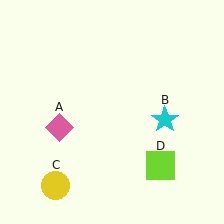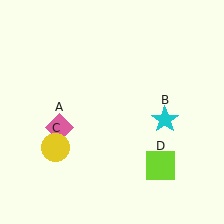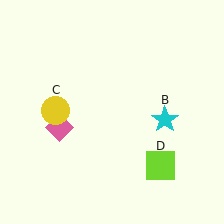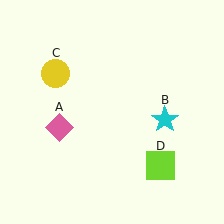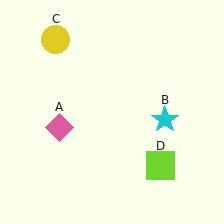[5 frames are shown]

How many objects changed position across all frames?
1 object changed position: yellow circle (object C).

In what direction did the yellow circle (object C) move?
The yellow circle (object C) moved up.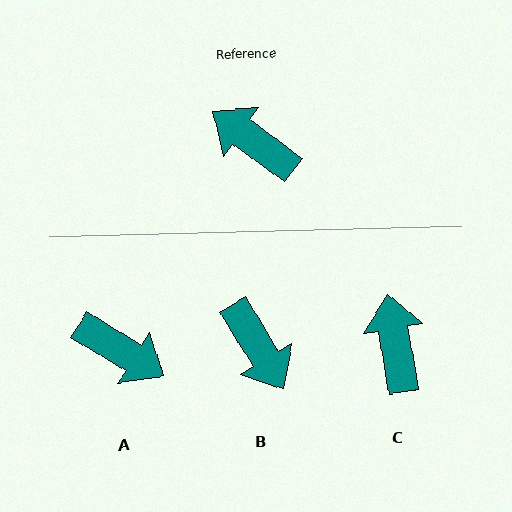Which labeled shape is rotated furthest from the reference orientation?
A, about 175 degrees away.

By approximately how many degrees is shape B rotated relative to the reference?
Approximately 158 degrees counter-clockwise.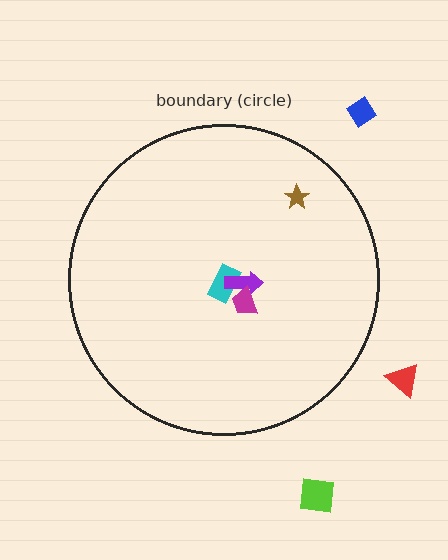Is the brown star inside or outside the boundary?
Inside.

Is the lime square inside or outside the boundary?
Outside.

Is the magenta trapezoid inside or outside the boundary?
Inside.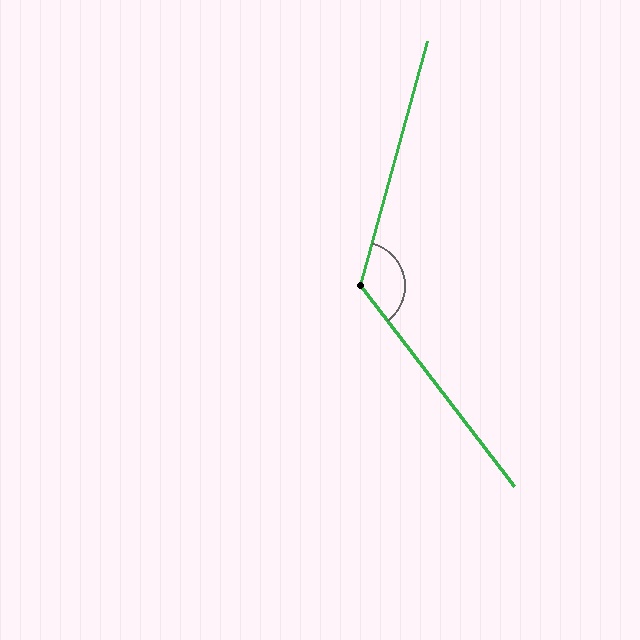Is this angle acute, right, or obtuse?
It is obtuse.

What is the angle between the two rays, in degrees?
Approximately 127 degrees.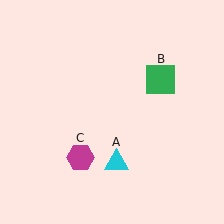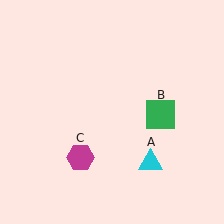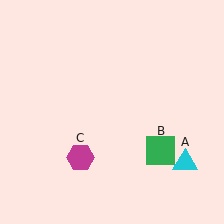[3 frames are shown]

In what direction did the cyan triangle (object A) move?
The cyan triangle (object A) moved right.